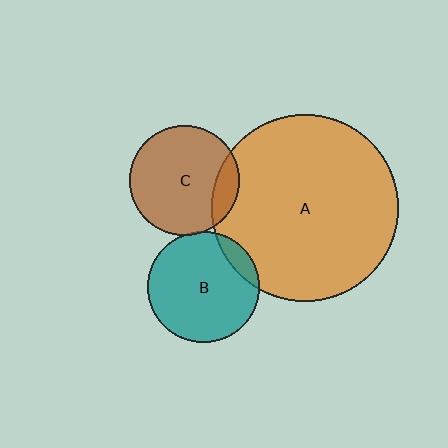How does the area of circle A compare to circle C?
Approximately 2.9 times.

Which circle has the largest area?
Circle A (orange).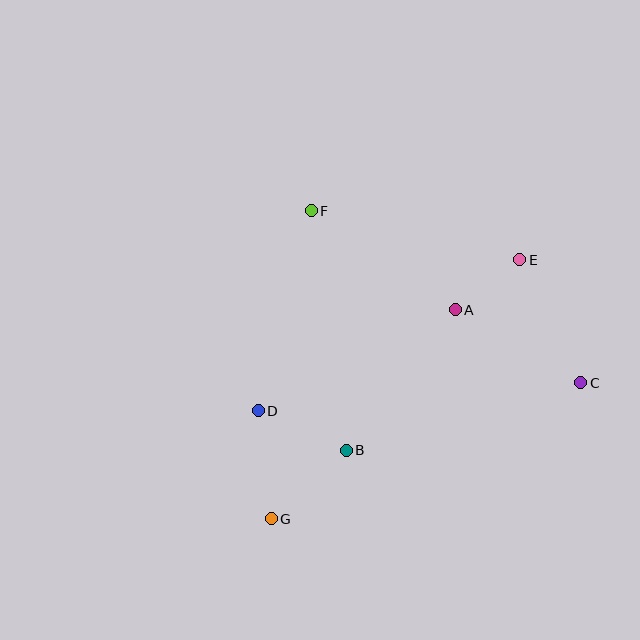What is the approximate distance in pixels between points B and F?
The distance between B and F is approximately 242 pixels.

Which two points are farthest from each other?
Points E and G are farthest from each other.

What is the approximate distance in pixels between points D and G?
The distance between D and G is approximately 109 pixels.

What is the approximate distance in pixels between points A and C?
The distance between A and C is approximately 145 pixels.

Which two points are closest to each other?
Points A and E are closest to each other.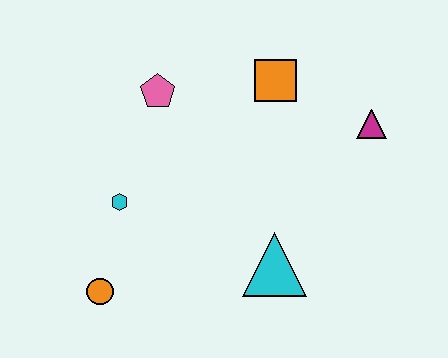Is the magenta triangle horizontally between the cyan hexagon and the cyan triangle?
No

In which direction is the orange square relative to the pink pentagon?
The orange square is to the right of the pink pentagon.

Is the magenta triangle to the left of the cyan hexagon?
No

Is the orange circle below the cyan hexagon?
Yes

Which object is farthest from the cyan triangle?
The pink pentagon is farthest from the cyan triangle.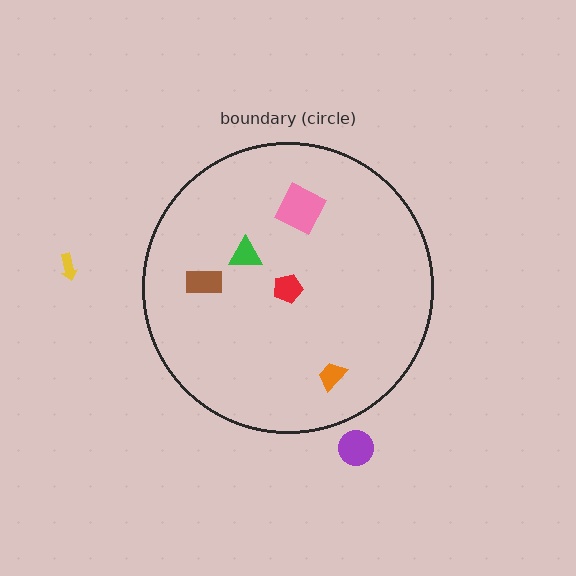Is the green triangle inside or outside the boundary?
Inside.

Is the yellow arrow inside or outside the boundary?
Outside.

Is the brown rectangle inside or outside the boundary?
Inside.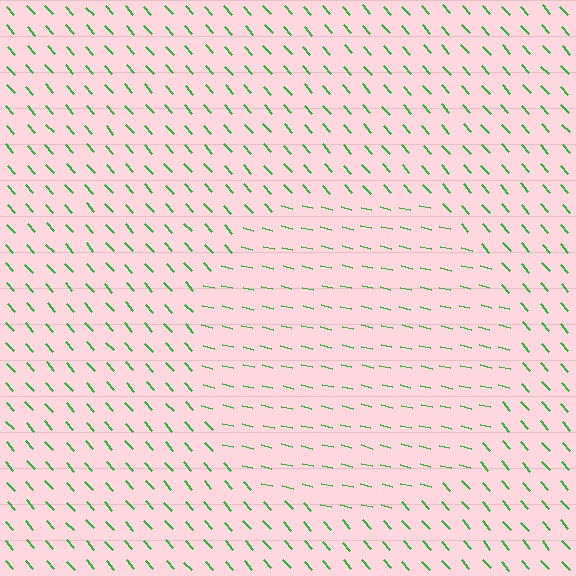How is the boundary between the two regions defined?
The boundary is defined purely by a change in line orientation (approximately 35 degrees difference). All lines are the same color and thickness.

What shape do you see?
I see a circle.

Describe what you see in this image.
The image is filled with small green line segments. A circle region in the image has lines oriented differently from the surrounding lines, creating a visible texture boundary.